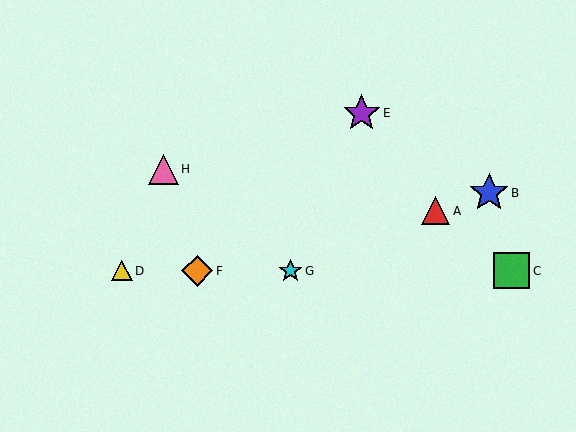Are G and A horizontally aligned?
No, G is at y≈271 and A is at y≈211.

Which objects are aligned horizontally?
Objects C, D, F, G are aligned horizontally.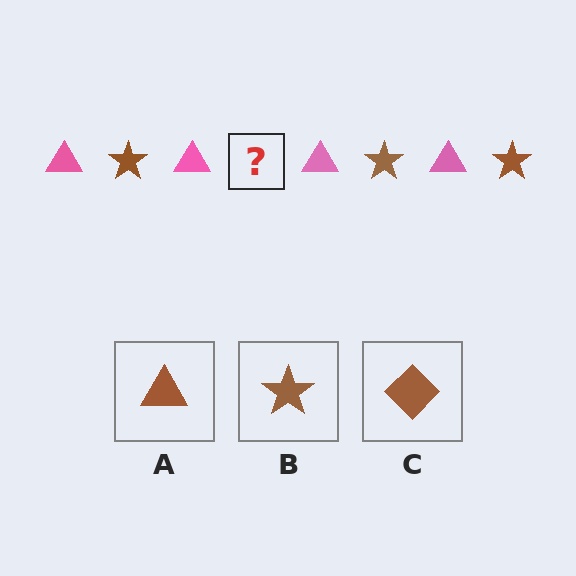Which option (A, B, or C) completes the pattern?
B.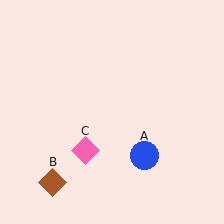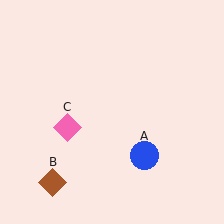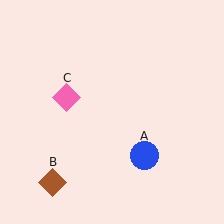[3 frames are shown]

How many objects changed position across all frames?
1 object changed position: pink diamond (object C).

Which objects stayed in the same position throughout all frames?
Blue circle (object A) and brown diamond (object B) remained stationary.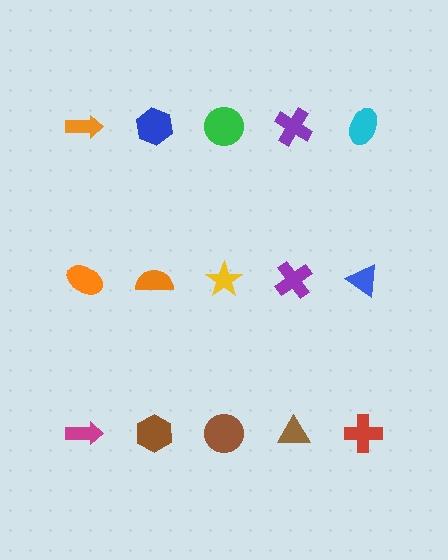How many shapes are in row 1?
5 shapes.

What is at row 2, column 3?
A yellow star.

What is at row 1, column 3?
A green circle.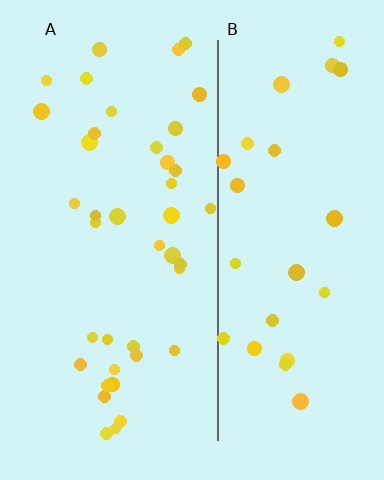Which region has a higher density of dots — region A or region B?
A (the left).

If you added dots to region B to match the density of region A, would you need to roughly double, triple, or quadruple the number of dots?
Approximately double.